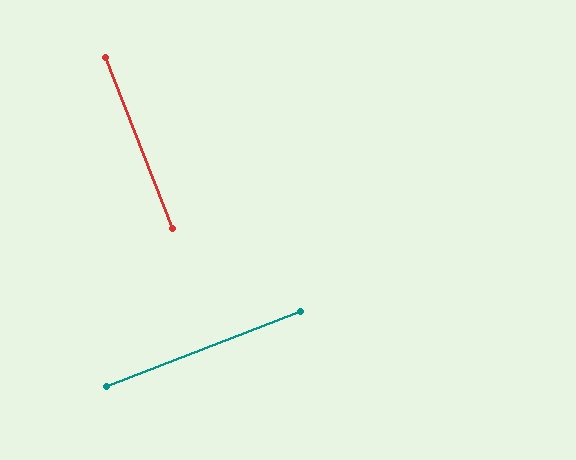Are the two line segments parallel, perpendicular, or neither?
Perpendicular — they meet at approximately 90°.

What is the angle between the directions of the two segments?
Approximately 90 degrees.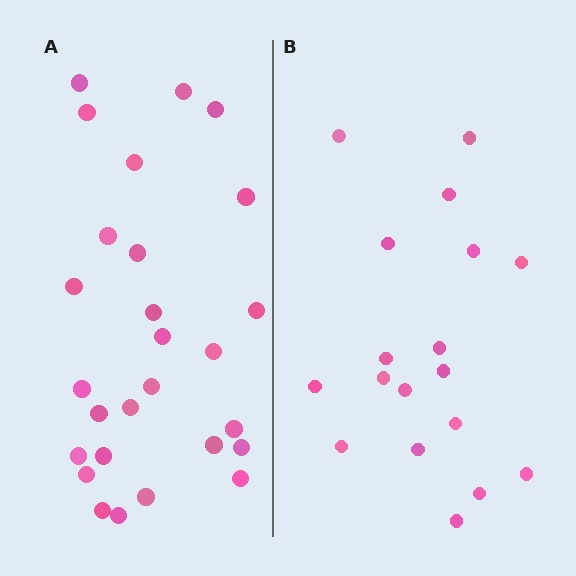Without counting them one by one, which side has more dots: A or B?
Region A (the left region) has more dots.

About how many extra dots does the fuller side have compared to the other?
Region A has roughly 8 or so more dots than region B.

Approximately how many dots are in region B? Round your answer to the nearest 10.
About 20 dots. (The exact count is 18, which rounds to 20.)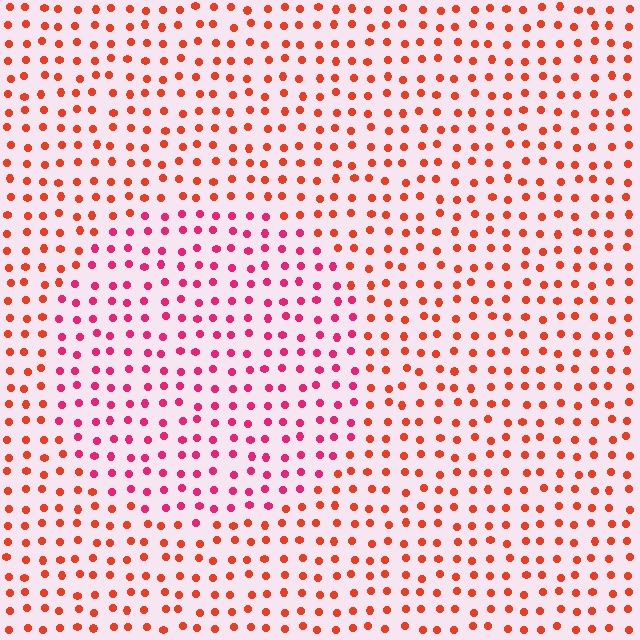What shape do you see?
I see a circle.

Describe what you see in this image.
The image is filled with small red elements in a uniform arrangement. A circle-shaped region is visible where the elements are tinted to a slightly different hue, forming a subtle color boundary.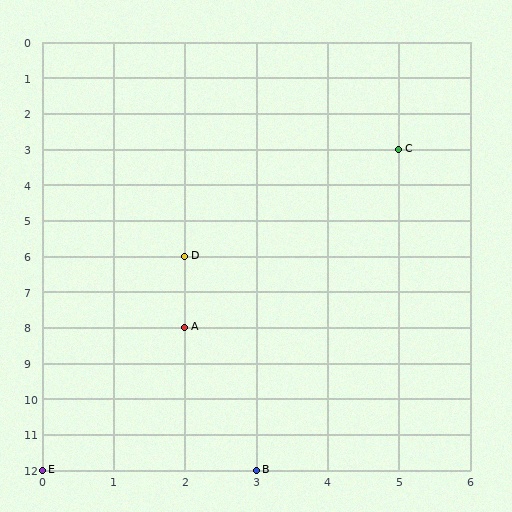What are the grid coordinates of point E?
Point E is at grid coordinates (0, 12).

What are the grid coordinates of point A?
Point A is at grid coordinates (2, 8).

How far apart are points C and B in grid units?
Points C and B are 2 columns and 9 rows apart (about 9.2 grid units diagonally).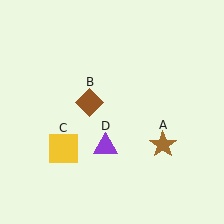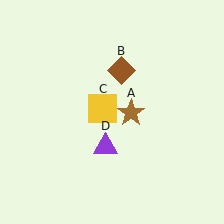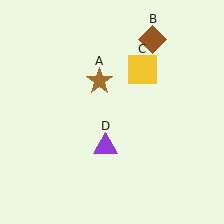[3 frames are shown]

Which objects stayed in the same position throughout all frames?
Purple triangle (object D) remained stationary.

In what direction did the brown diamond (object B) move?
The brown diamond (object B) moved up and to the right.